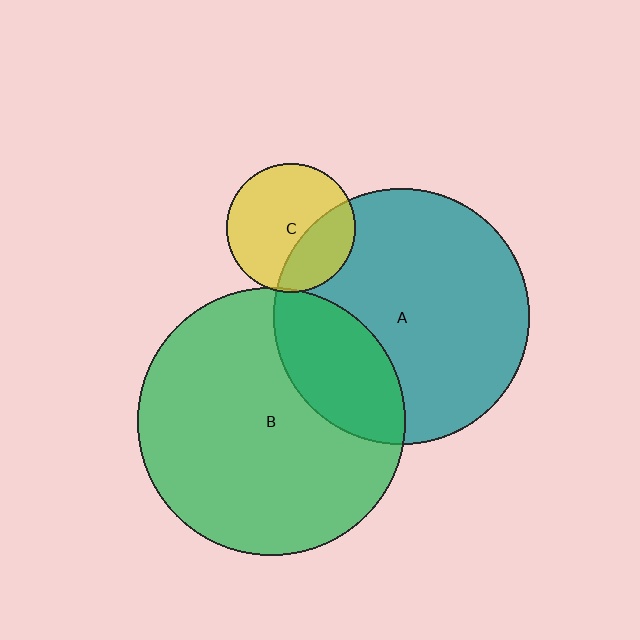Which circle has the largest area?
Circle B (green).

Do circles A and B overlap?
Yes.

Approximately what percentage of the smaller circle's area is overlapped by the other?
Approximately 25%.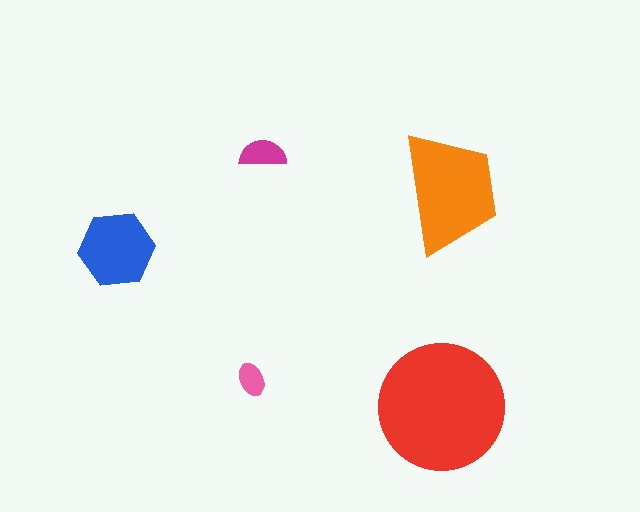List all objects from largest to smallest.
The red circle, the orange trapezoid, the blue hexagon, the magenta semicircle, the pink ellipse.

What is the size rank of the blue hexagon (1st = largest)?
3rd.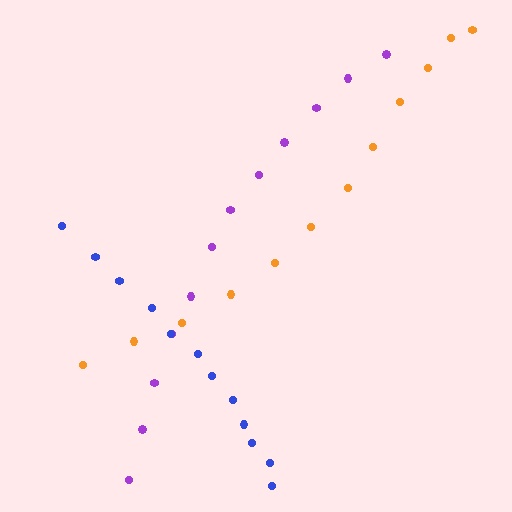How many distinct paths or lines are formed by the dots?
There are 3 distinct paths.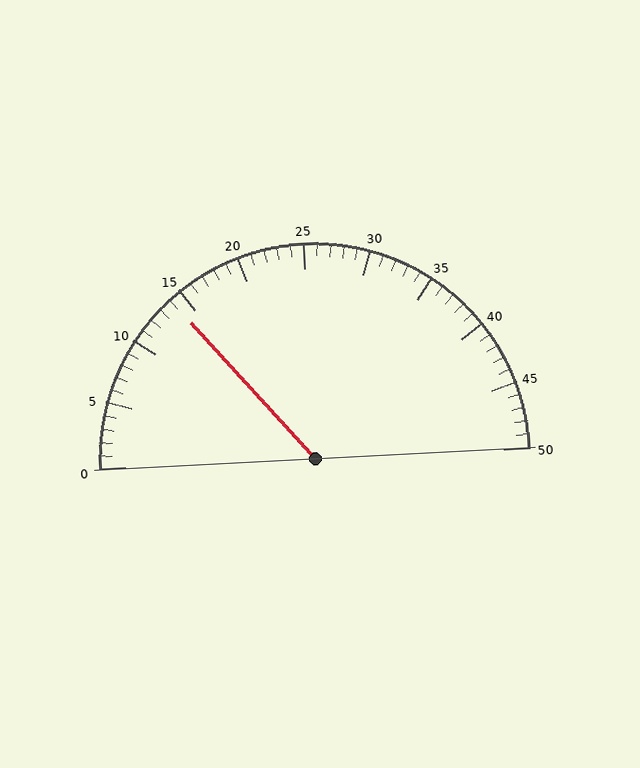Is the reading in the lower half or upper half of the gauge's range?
The reading is in the lower half of the range (0 to 50).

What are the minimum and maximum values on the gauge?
The gauge ranges from 0 to 50.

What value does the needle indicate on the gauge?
The needle indicates approximately 14.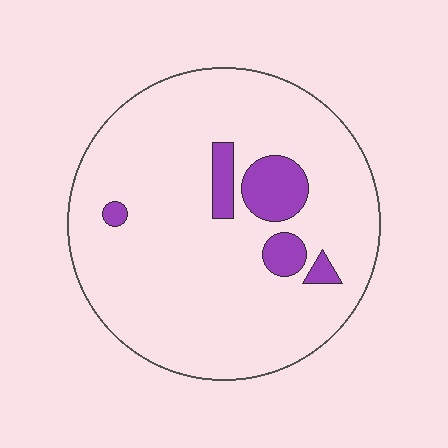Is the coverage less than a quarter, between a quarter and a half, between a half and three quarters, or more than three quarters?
Less than a quarter.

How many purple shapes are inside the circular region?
5.